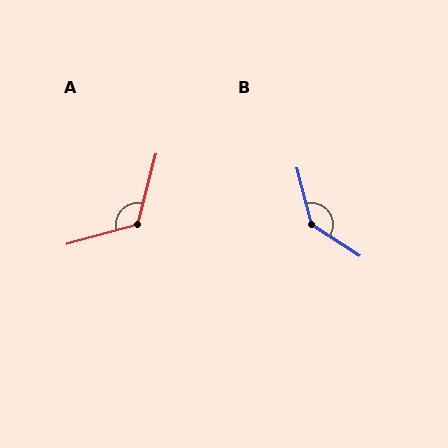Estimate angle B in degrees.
Approximately 138 degrees.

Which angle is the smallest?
A, at approximately 120 degrees.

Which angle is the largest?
B, at approximately 138 degrees.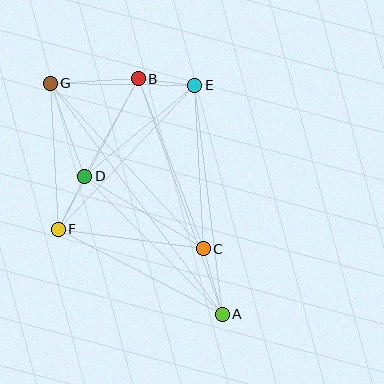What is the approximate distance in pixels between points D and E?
The distance between D and E is approximately 143 pixels.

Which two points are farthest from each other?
Points A and G are farthest from each other.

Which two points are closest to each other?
Points B and E are closest to each other.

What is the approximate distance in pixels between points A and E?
The distance between A and E is approximately 231 pixels.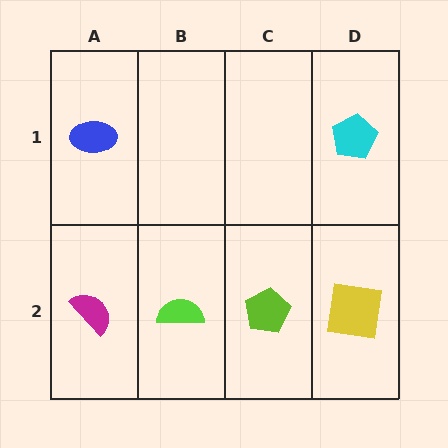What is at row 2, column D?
A yellow square.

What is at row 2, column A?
A magenta semicircle.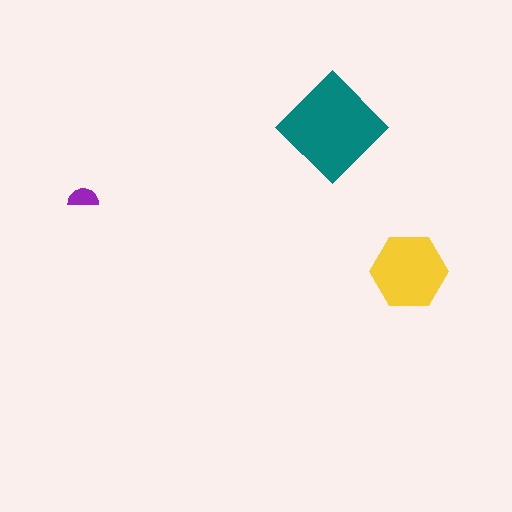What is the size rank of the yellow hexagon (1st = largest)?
2nd.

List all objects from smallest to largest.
The purple semicircle, the yellow hexagon, the teal diamond.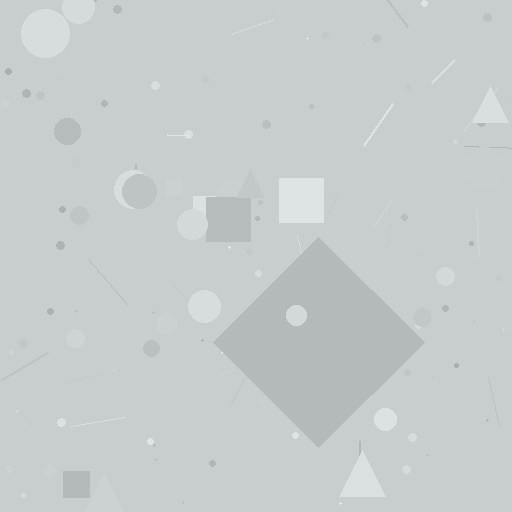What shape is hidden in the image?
A diamond is hidden in the image.